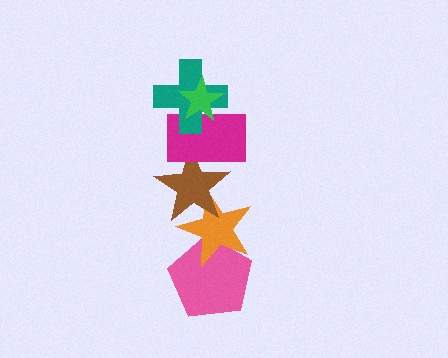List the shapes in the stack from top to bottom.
From top to bottom: the green star, the teal cross, the magenta rectangle, the brown star, the orange star, the pink pentagon.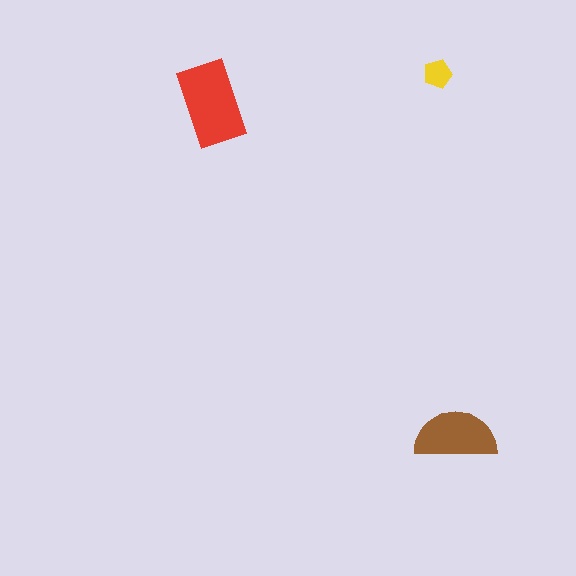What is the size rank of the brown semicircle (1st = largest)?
2nd.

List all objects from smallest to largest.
The yellow pentagon, the brown semicircle, the red rectangle.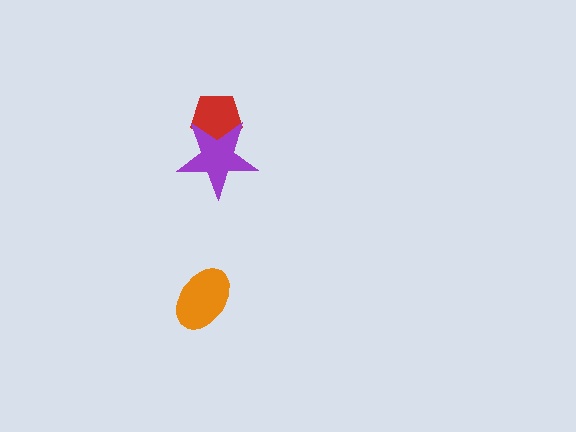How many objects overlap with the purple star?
1 object overlaps with the purple star.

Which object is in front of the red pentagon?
The purple star is in front of the red pentagon.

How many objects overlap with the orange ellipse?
0 objects overlap with the orange ellipse.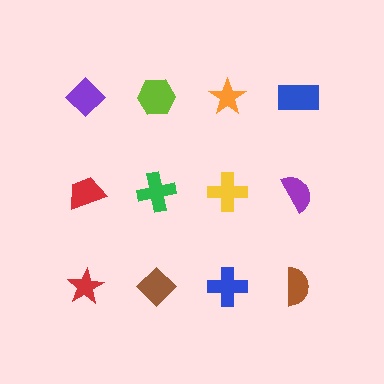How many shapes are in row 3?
4 shapes.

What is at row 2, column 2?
A green cross.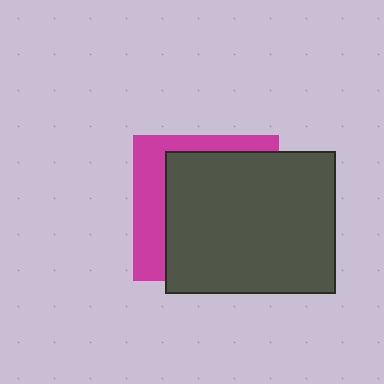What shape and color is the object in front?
The object in front is a dark gray rectangle.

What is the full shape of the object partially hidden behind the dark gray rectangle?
The partially hidden object is a magenta square.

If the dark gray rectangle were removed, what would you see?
You would see the complete magenta square.